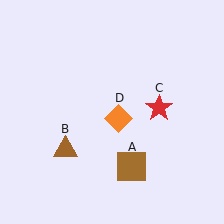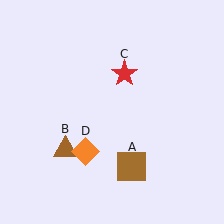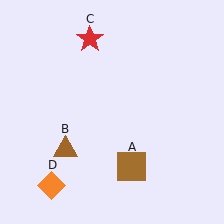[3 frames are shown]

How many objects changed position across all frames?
2 objects changed position: red star (object C), orange diamond (object D).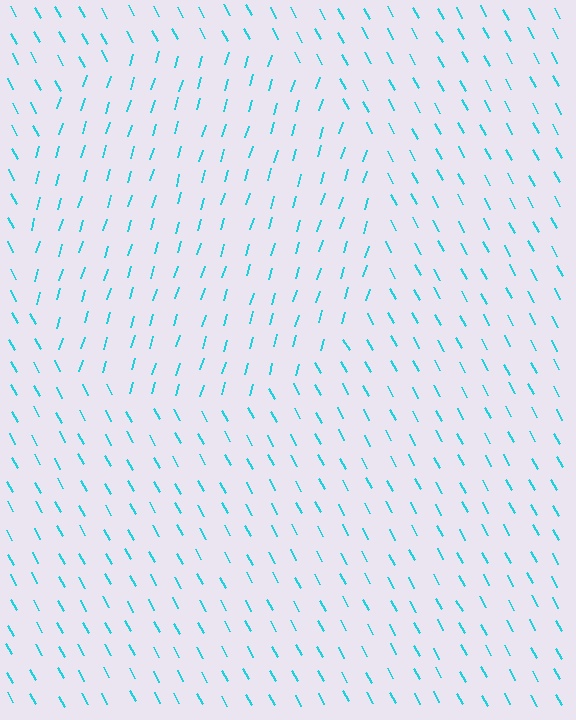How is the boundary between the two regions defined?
The boundary is defined purely by a change in line orientation (approximately 45 degrees difference). All lines are the same color and thickness.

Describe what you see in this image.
The image is filled with small cyan line segments. A circle region in the image has lines oriented differently from the surrounding lines, creating a visible texture boundary.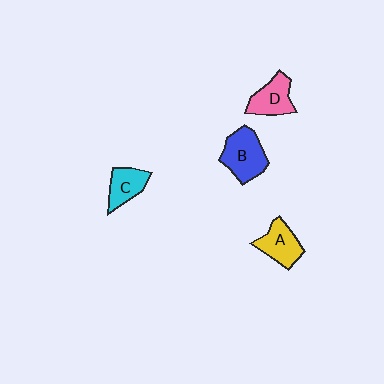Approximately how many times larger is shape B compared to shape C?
Approximately 1.5 times.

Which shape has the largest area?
Shape B (blue).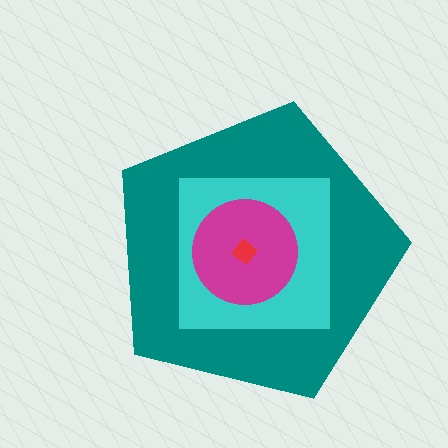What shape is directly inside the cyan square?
The magenta circle.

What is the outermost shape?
The teal pentagon.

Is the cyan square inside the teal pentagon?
Yes.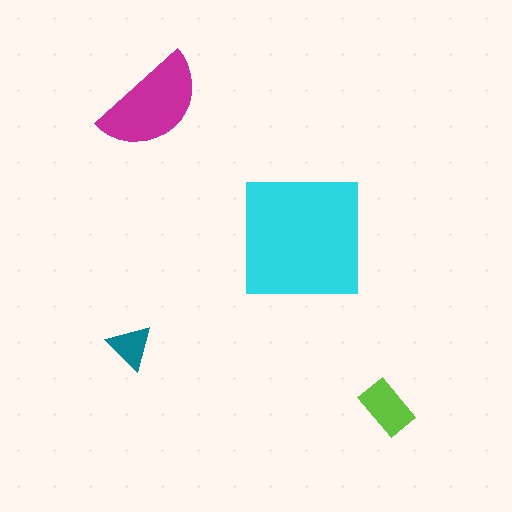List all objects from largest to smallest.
The cyan square, the magenta semicircle, the lime rectangle, the teal triangle.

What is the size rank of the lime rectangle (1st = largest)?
3rd.